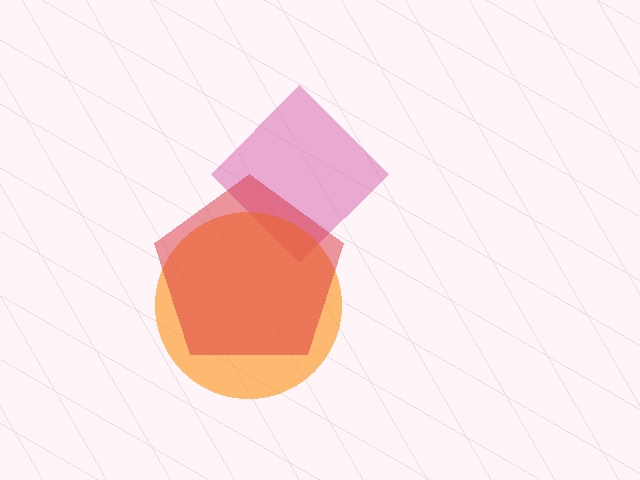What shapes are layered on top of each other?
The layered shapes are: a pink diamond, an orange circle, a red pentagon.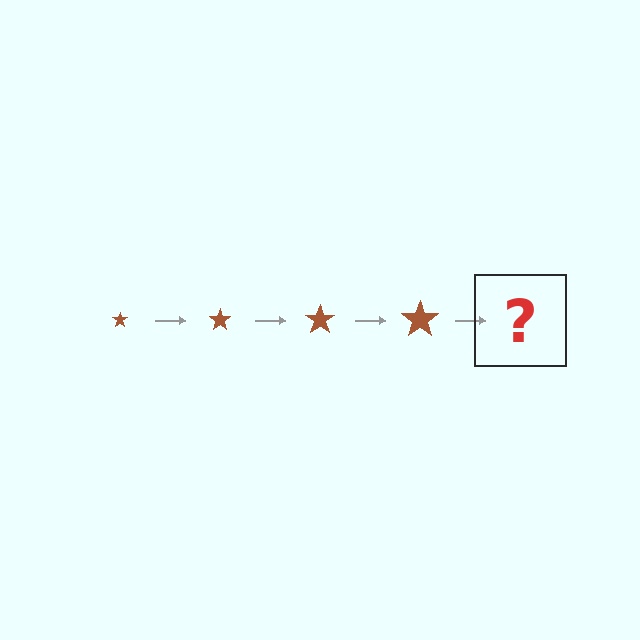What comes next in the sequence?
The next element should be a brown star, larger than the previous one.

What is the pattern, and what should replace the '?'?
The pattern is that the star gets progressively larger each step. The '?' should be a brown star, larger than the previous one.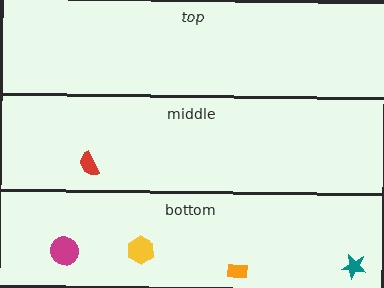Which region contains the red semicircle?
The middle region.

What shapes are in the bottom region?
The orange rectangle, the magenta circle, the yellow hexagon, the teal star.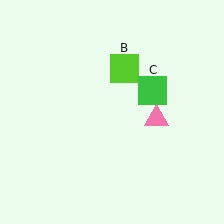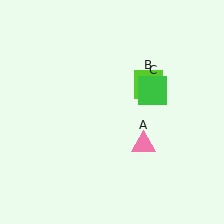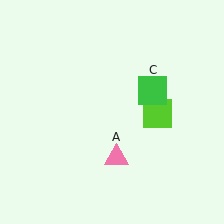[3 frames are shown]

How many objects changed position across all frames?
2 objects changed position: pink triangle (object A), lime square (object B).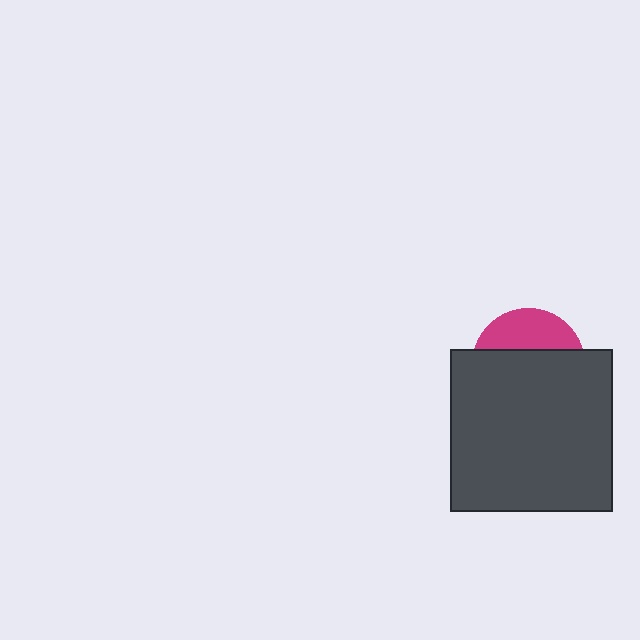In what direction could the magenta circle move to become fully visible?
The magenta circle could move up. That would shift it out from behind the dark gray square entirely.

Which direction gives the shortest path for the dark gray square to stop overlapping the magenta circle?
Moving down gives the shortest separation.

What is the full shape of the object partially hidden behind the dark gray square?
The partially hidden object is a magenta circle.